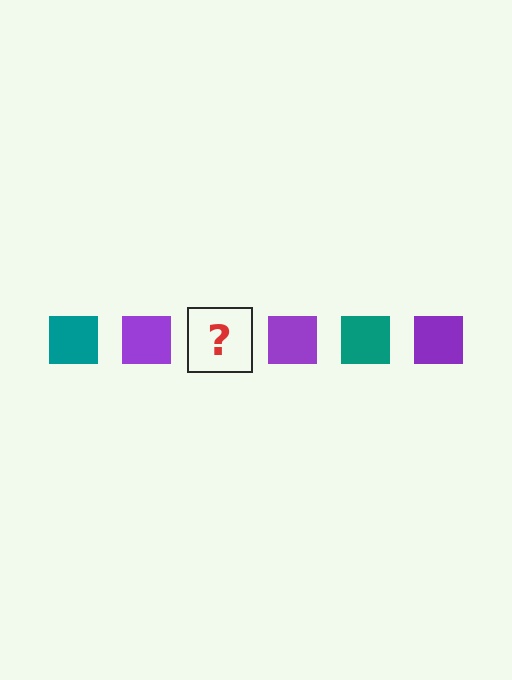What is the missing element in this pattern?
The missing element is a teal square.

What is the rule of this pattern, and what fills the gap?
The rule is that the pattern cycles through teal, purple squares. The gap should be filled with a teal square.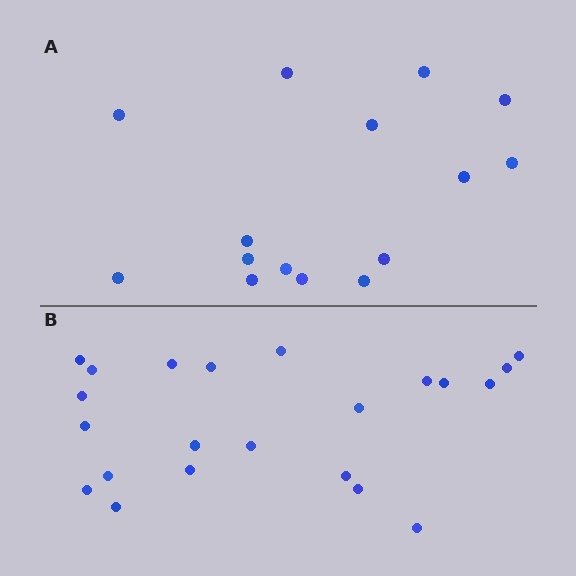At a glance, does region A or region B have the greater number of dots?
Region B (the bottom region) has more dots.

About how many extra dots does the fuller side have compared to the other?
Region B has roughly 8 or so more dots than region A.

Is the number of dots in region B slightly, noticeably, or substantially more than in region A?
Region B has substantially more. The ratio is roughly 1.5 to 1.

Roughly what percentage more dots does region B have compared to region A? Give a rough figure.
About 45% more.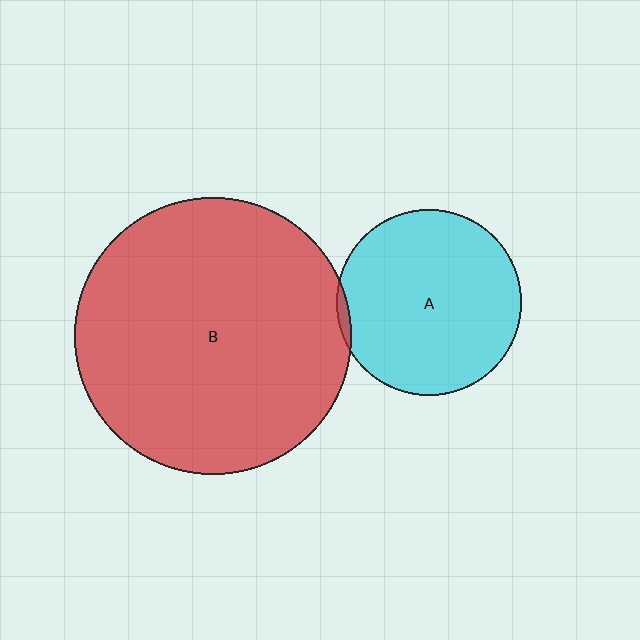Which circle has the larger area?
Circle B (red).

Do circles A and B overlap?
Yes.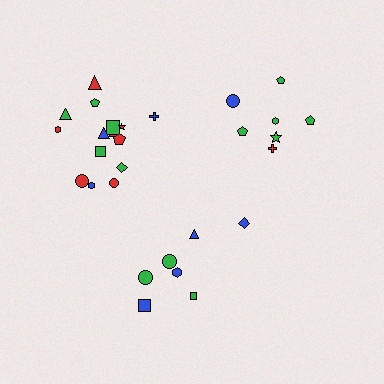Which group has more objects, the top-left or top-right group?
The top-left group.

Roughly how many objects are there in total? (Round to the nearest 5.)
Roughly 30 objects in total.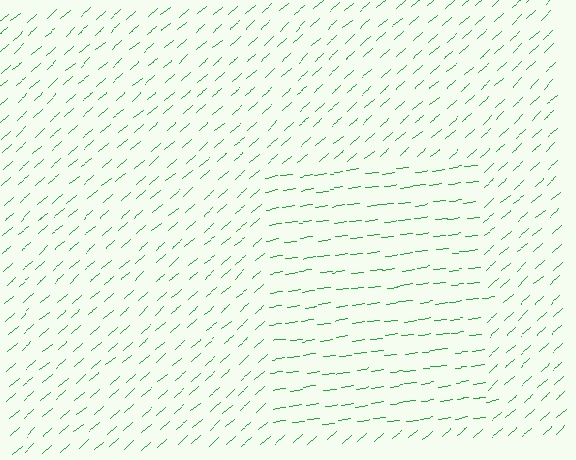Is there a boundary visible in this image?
Yes, there is a texture boundary formed by a change in line orientation.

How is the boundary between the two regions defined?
The boundary is defined purely by a change in line orientation (approximately 34 degrees difference). All lines are the same color and thickness.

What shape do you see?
I see a rectangle.